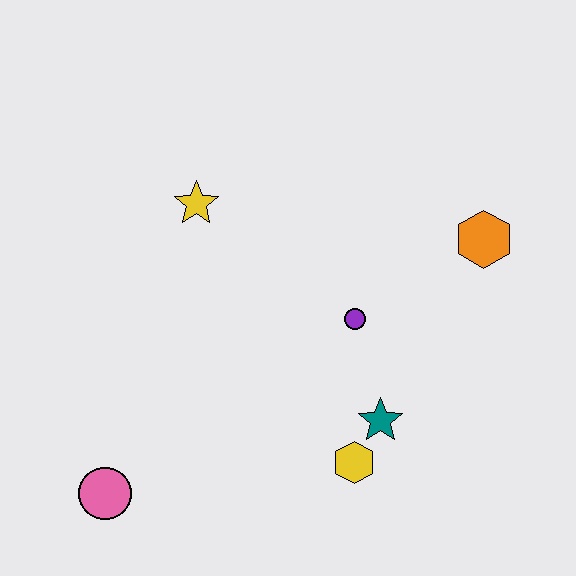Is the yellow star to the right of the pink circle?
Yes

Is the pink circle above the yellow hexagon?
No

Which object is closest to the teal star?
The yellow hexagon is closest to the teal star.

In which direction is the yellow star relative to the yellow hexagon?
The yellow star is above the yellow hexagon.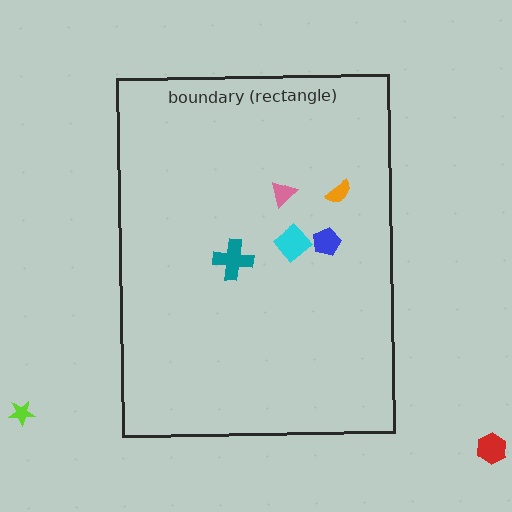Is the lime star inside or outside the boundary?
Outside.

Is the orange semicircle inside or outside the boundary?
Inside.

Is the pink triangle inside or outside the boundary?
Inside.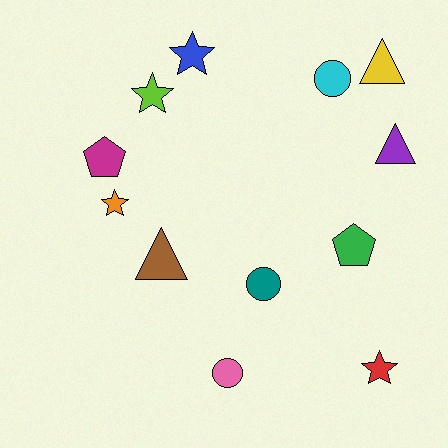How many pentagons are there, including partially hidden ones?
There are 2 pentagons.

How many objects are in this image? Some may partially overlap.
There are 12 objects.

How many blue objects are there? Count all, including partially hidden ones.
There is 1 blue object.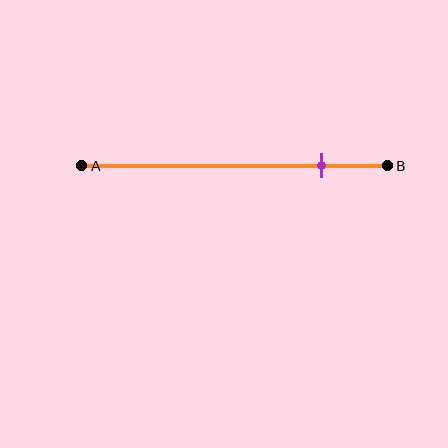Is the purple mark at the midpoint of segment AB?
No, the mark is at about 80% from A, not at the 50% midpoint.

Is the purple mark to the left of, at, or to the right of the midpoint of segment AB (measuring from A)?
The purple mark is to the right of the midpoint of segment AB.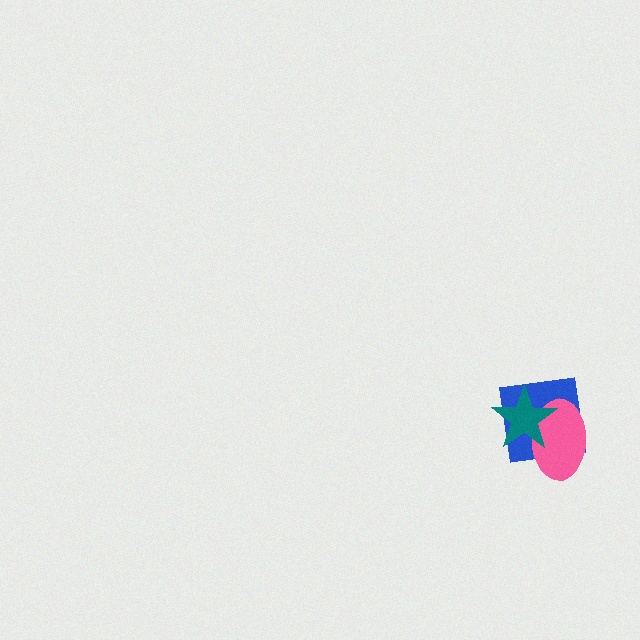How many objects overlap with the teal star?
2 objects overlap with the teal star.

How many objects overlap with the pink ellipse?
2 objects overlap with the pink ellipse.